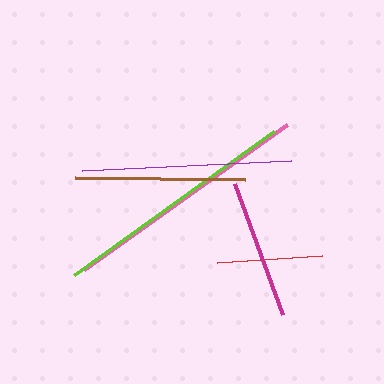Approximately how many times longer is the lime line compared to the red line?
The lime line is approximately 2.3 times the length of the red line.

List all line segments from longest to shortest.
From longest to shortest: pink, lime, purple, brown, magenta, red.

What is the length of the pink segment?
The pink segment is approximately 249 pixels long.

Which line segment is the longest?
The pink line is the longest at approximately 249 pixels.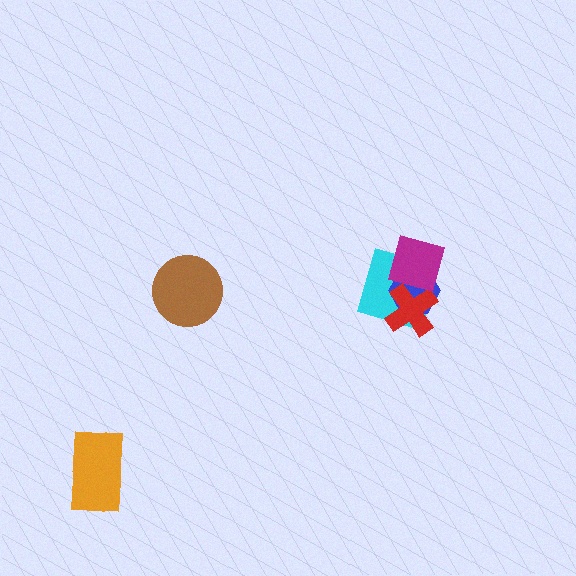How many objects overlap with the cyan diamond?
3 objects overlap with the cyan diamond.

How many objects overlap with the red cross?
3 objects overlap with the red cross.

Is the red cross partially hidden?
Yes, it is partially covered by another shape.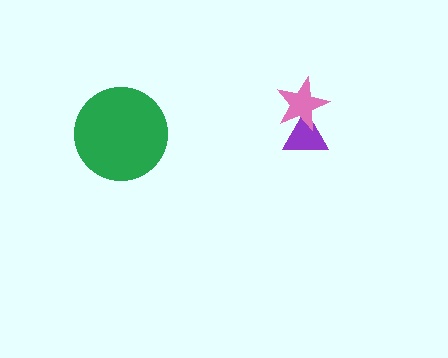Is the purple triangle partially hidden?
Yes, it is partially covered by another shape.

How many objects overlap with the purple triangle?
1 object overlaps with the purple triangle.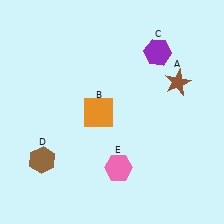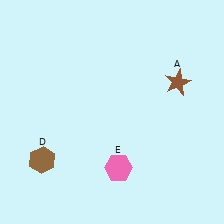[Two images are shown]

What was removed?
The orange square (B), the purple hexagon (C) were removed in Image 2.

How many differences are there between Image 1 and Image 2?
There are 2 differences between the two images.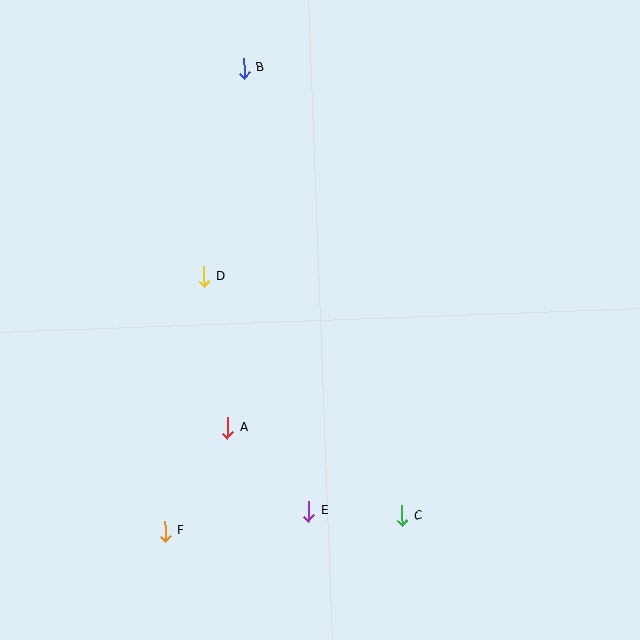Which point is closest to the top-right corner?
Point B is closest to the top-right corner.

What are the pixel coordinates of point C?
Point C is at (402, 516).